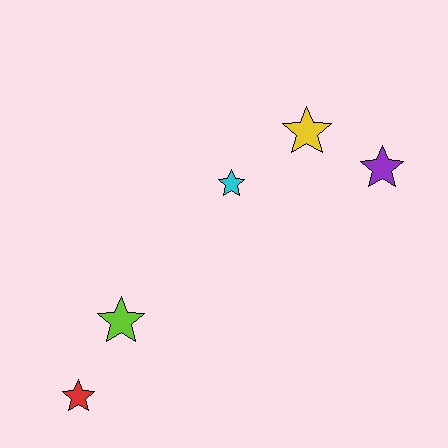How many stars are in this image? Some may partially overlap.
There are 5 stars.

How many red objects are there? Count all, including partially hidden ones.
There is 1 red object.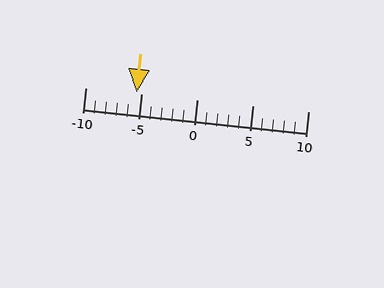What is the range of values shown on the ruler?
The ruler shows values from -10 to 10.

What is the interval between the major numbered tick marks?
The major tick marks are spaced 5 units apart.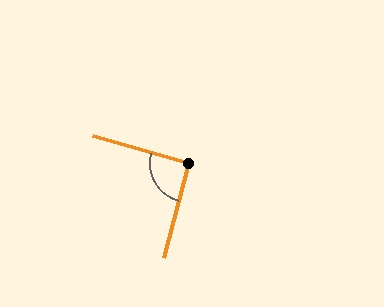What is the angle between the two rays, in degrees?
Approximately 91 degrees.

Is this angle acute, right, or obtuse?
It is approximately a right angle.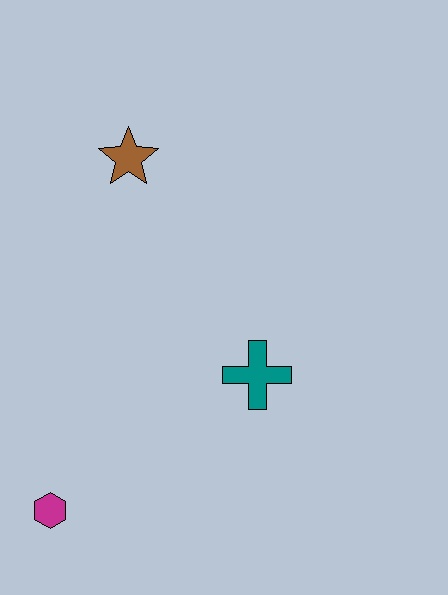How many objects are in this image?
There are 3 objects.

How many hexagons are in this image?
There is 1 hexagon.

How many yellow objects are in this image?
There are no yellow objects.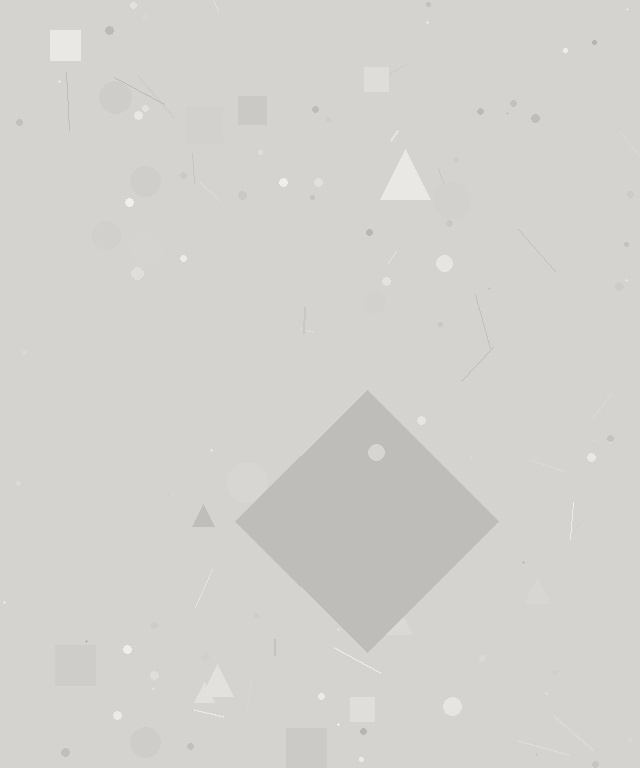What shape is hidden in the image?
A diamond is hidden in the image.